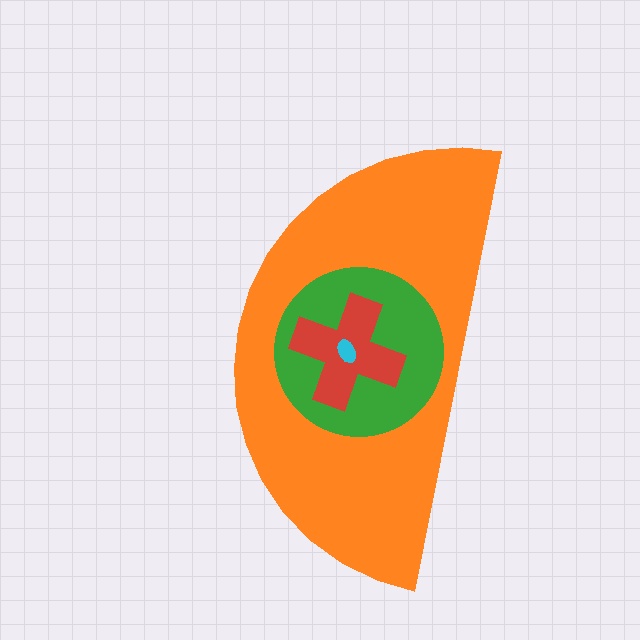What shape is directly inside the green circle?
The red cross.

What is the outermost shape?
The orange semicircle.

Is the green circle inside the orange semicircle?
Yes.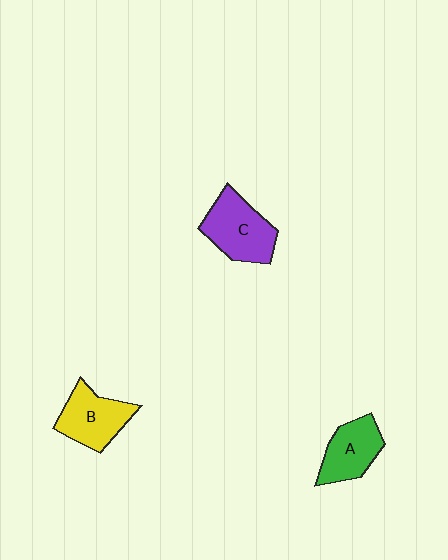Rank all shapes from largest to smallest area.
From largest to smallest: C (purple), B (yellow), A (green).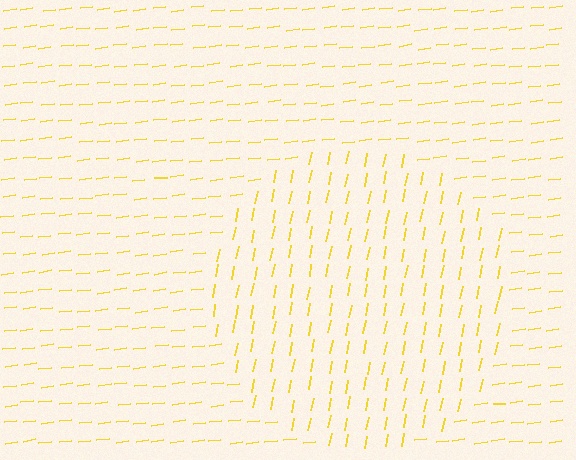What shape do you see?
I see a circle.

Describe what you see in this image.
The image is filled with small yellow line segments. A circle region in the image has lines oriented differently from the surrounding lines, creating a visible texture boundary.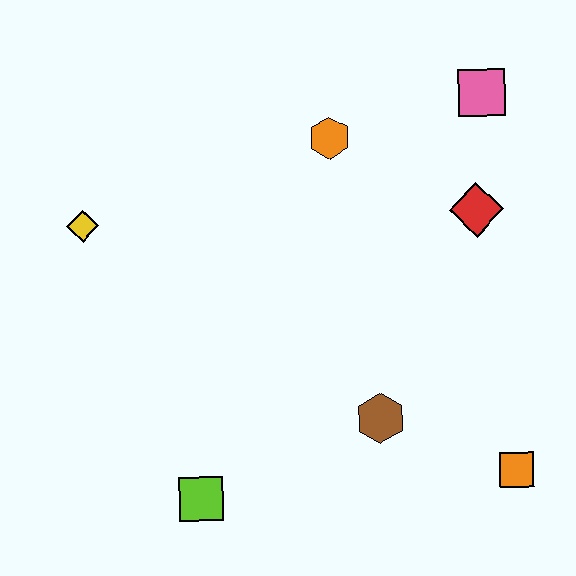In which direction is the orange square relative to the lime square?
The orange square is to the right of the lime square.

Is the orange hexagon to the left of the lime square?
No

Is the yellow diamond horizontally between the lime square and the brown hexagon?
No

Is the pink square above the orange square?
Yes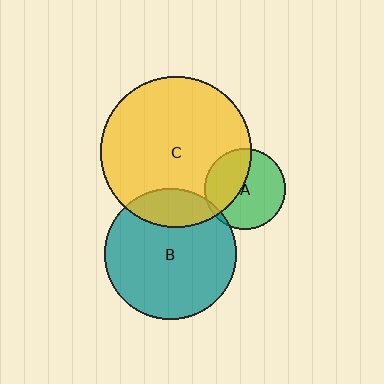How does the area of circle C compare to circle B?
Approximately 1.3 times.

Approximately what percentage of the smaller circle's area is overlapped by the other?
Approximately 5%.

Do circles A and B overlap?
Yes.